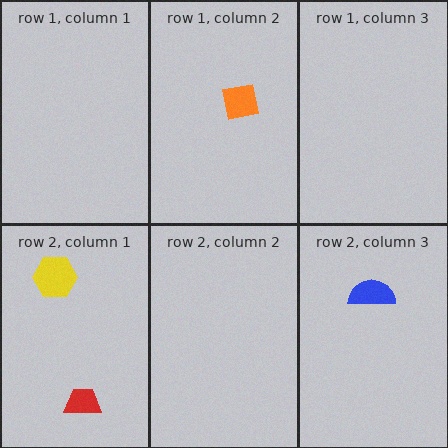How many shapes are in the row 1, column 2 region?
1.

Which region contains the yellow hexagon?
The row 2, column 1 region.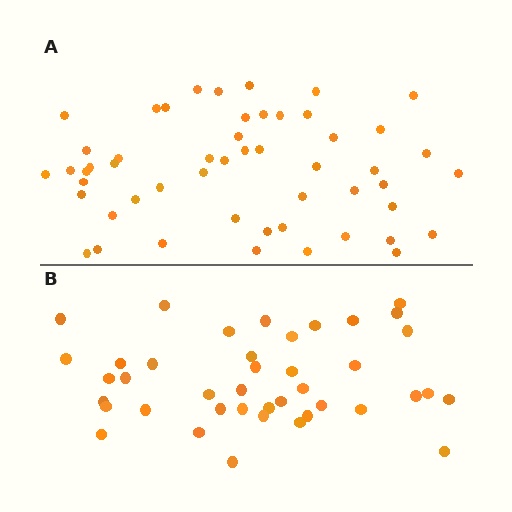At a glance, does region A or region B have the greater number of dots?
Region A (the top region) has more dots.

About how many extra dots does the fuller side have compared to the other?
Region A has roughly 12 or so more dots than region B.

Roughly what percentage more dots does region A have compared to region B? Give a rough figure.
About 25% more.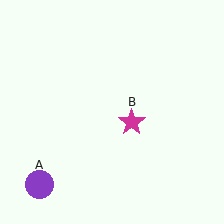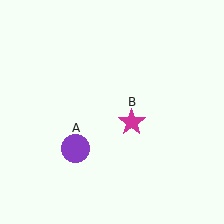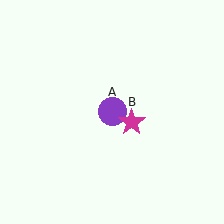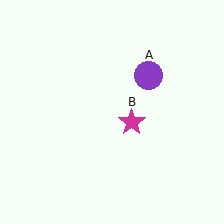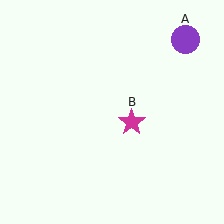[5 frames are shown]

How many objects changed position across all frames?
1 object changed position: purple circle (object A).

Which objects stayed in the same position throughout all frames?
Magenta star (object B) remained stationary.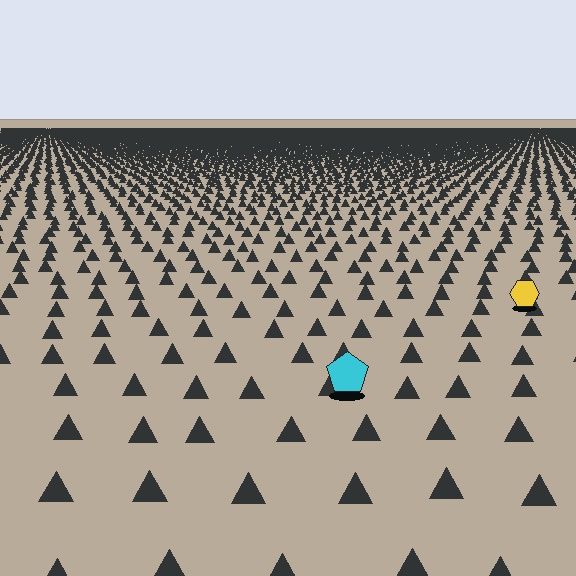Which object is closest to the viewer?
The cyan pentagon is closest. The texture marks near it are larger and more spread out.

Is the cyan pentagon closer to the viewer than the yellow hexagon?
Yes. The cyan pentagon is closer — you can tell from the texture gradient: the ground texture is coarser near it.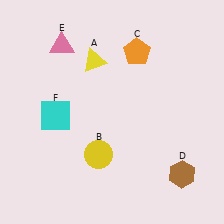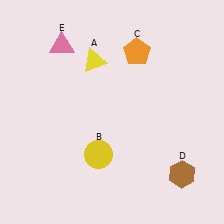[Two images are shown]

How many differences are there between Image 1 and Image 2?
There is 1 difference between the two images.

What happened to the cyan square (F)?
The cyan square (F) was removed in Image 2. It was in the bottom-left area of Image 1.